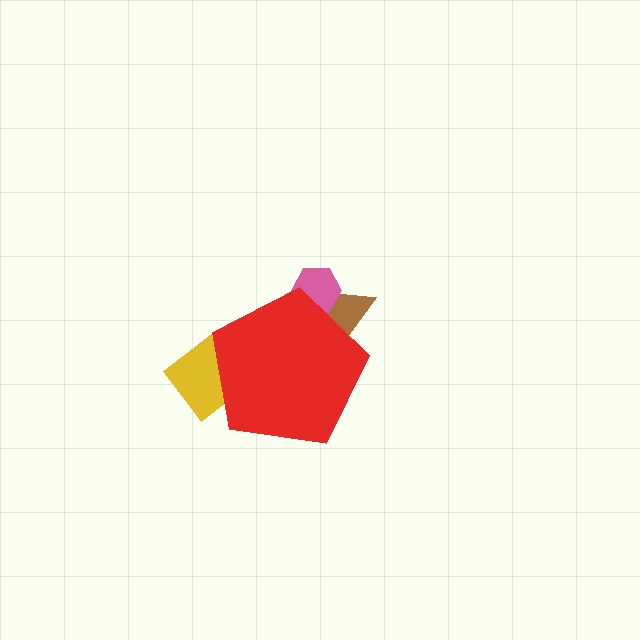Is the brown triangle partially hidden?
Yes, the brown triangle is partially hidden behind the red pentagon.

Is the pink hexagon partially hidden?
Yes, the pink hexagon is partially hidden behind the red pentagon.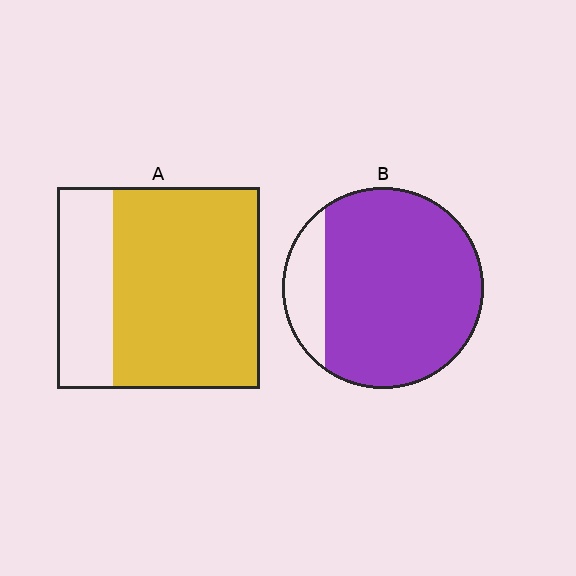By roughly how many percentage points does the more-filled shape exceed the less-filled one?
By roughly 10 percentage points (B over A).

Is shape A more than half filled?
Yes.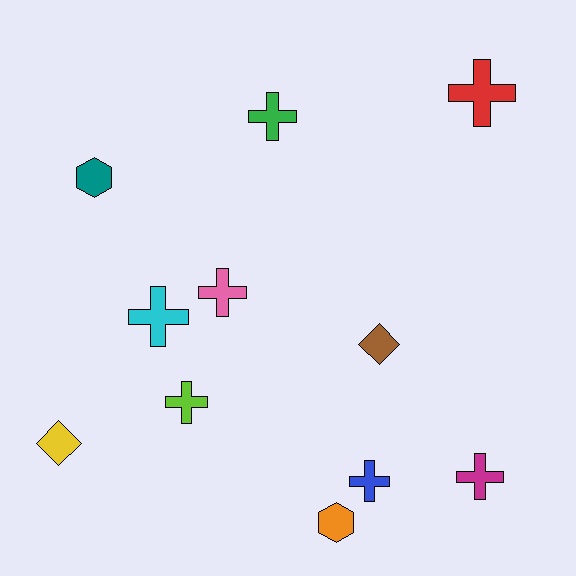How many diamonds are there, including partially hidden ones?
There are 2 diamonds.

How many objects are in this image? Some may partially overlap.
There are 11 objects.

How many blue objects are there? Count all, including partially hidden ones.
There is 1 blue object.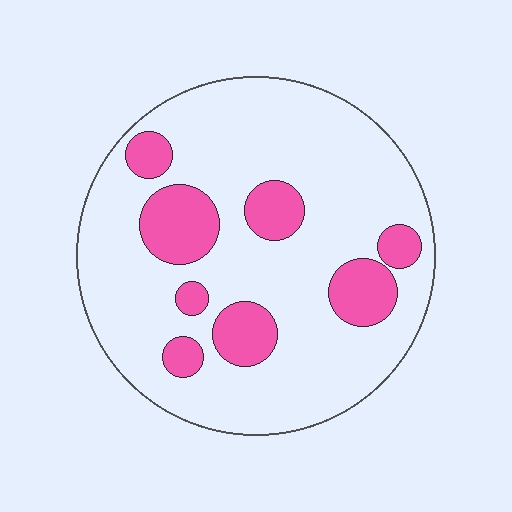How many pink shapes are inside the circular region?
8.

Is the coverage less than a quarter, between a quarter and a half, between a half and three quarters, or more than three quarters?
Less than a quarter.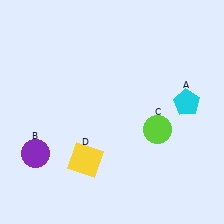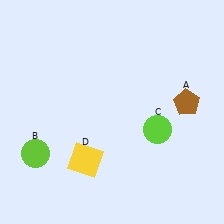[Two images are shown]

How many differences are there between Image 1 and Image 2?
There are 2 differences between the two images.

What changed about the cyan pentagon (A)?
In Image 1, A is cyan. In Image 2, it changed to brown.